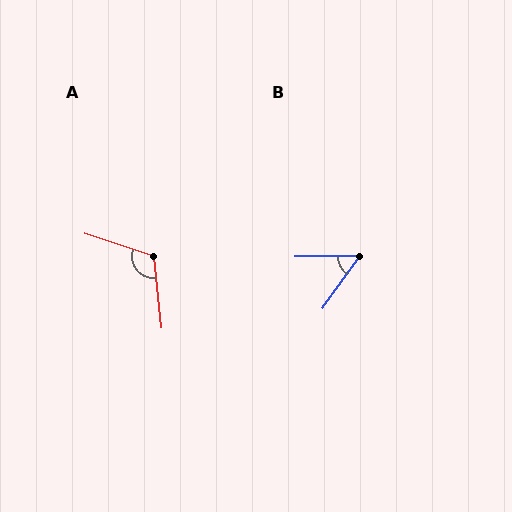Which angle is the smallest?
B, at approximately 54 degrees.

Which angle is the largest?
A, at approximately 114 degrees.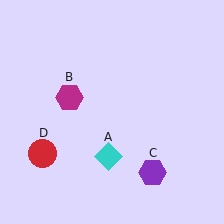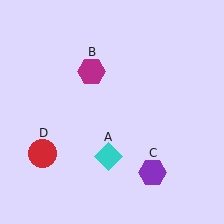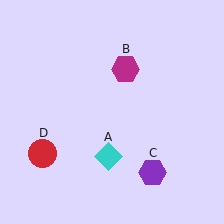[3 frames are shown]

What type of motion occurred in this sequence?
The magenta hexagon (object B) rotated clockwise around the center of the scene.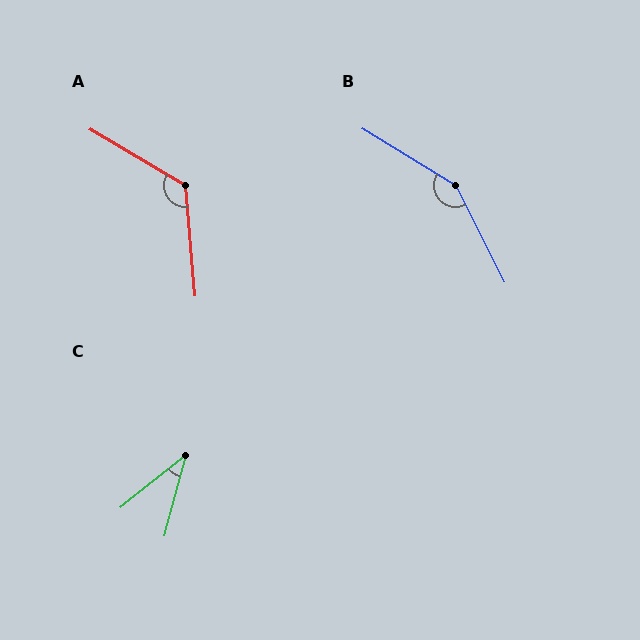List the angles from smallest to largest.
C (36°), A (126°), B (148°).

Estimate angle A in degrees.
Approximately 126 degrees.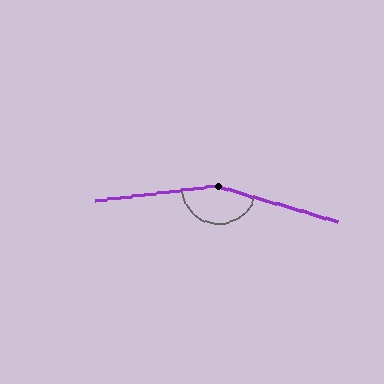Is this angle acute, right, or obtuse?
It is obtuse.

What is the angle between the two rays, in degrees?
Approximately 157 degrees.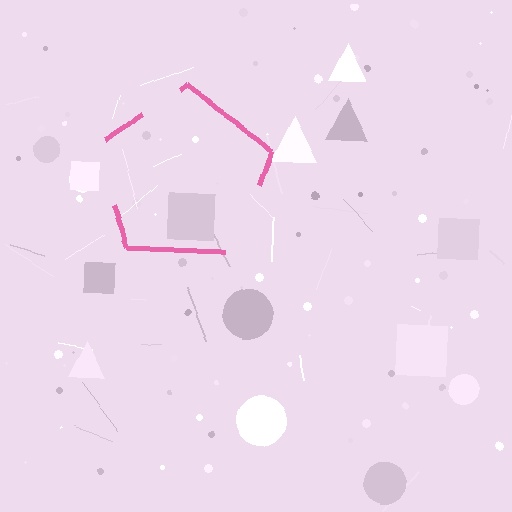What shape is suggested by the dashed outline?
The dashed outline suggests a pentagon.